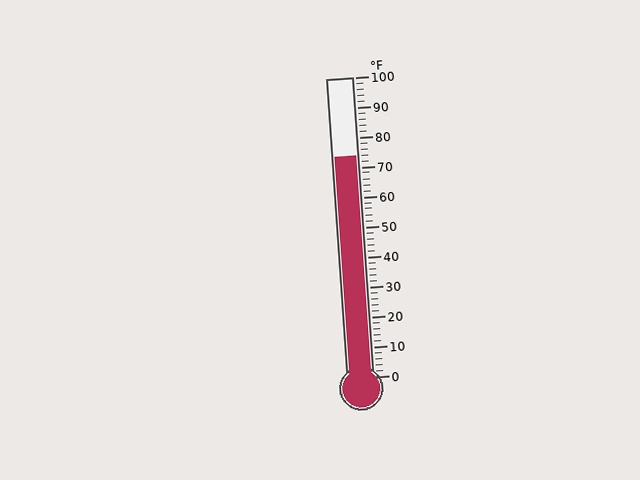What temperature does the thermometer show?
The thermometer shows approximately 74°F.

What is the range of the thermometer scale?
The thermometer scale ranges from 0°F to 100°F.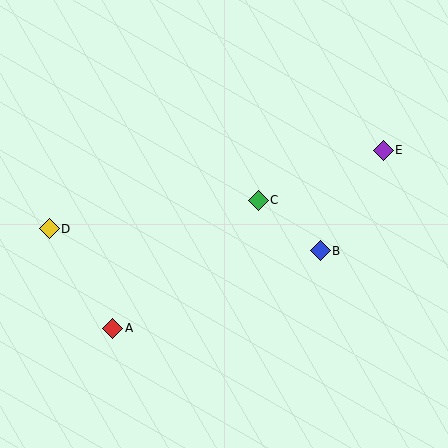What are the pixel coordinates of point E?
Point E is at (383, 150).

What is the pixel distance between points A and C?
The distance between A and C is 194 pixels.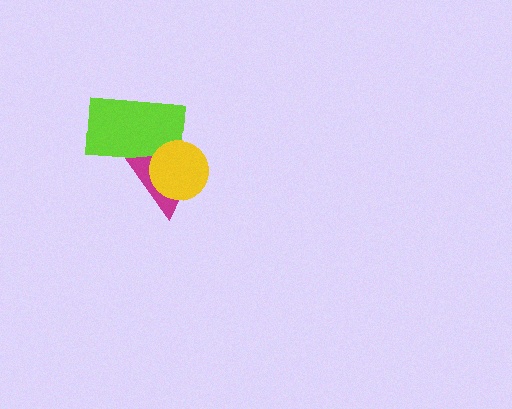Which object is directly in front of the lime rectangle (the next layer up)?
The magenta triangle is directly in front of the lime rectangle.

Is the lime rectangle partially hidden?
Yes, it is partially covered by another shape.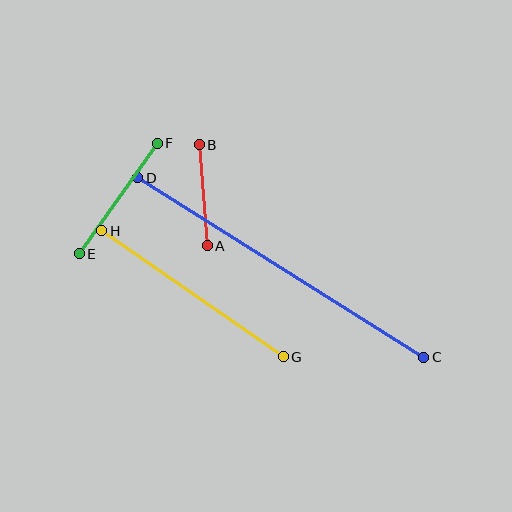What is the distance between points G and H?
The distance is approximately 221 pixels.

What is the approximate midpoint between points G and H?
The midpoint is at approximately (192, 294) pixels.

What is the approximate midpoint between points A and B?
The midpoint is at approximately (203, 195) pixels.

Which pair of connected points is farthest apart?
Points C and D are farthest apart.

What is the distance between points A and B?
The distance is approximately 101 pixels.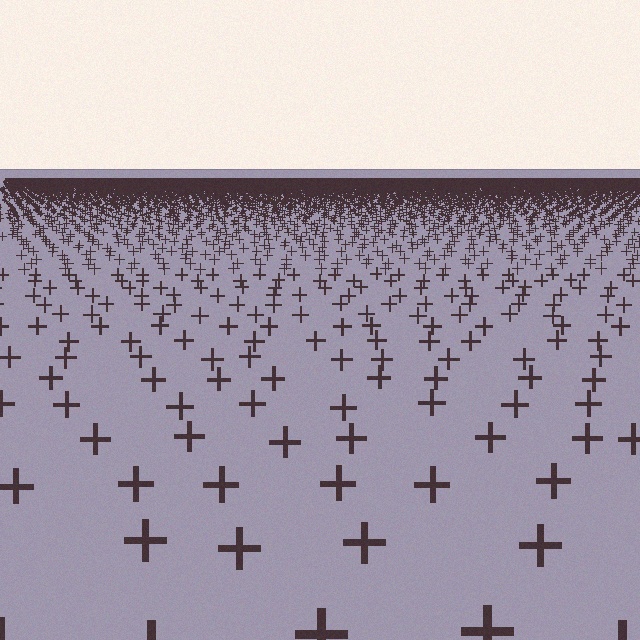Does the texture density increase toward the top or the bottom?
Density increases toward the top.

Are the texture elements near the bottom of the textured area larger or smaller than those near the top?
Larger. Near the bottom, elements are closer to the viewer and appear at a bigger on-screen size.